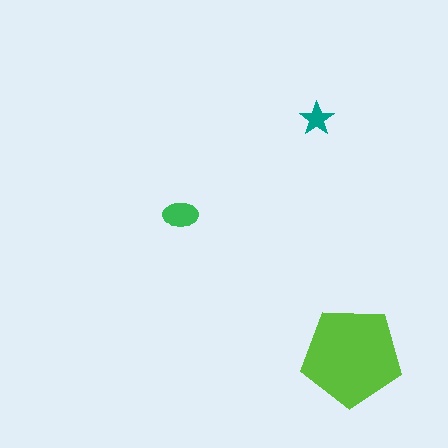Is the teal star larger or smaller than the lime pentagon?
Smaller.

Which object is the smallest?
The teal star.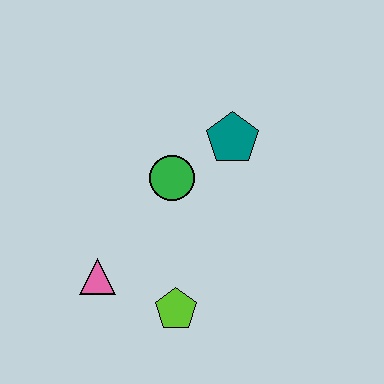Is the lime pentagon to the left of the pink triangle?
No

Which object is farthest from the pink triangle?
The teal pentagon is farthest from the pink triangle.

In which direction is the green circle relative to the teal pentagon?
The green circle is to the left of the teal pentagon.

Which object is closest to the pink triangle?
The lime pentagon is closest to the pink triangle.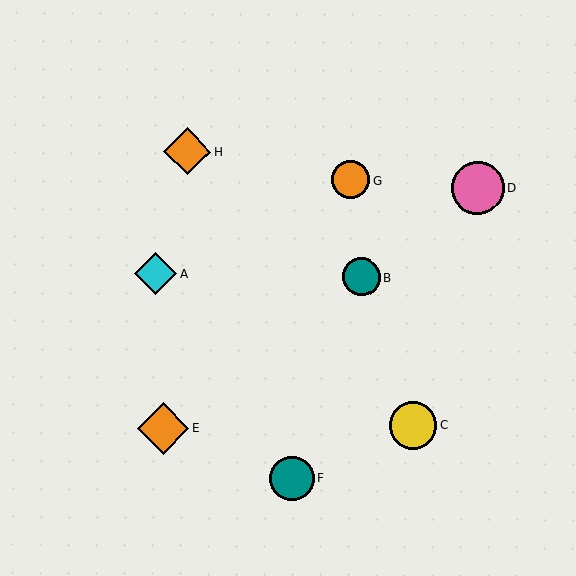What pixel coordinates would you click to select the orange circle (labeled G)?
Click at (350, 180) to select the orange circle G.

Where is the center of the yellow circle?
The center of the yellow circle is at (413, 425).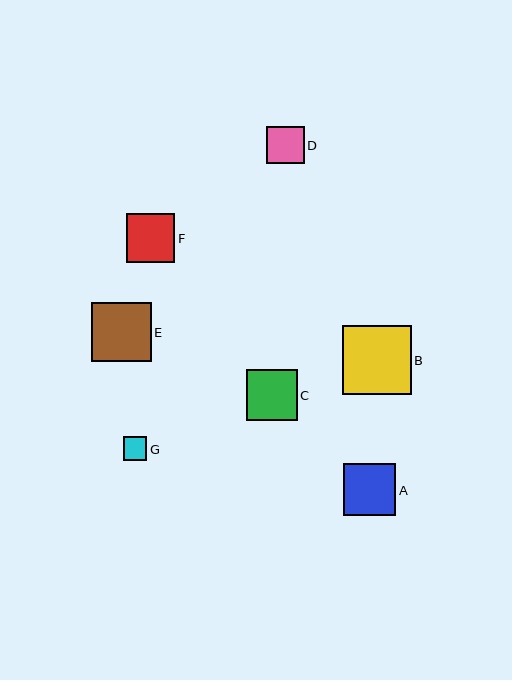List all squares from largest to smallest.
From largest to smallest: B, E, A, C, F, D, G.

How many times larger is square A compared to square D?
Square A is approximately 1.4 times the size of square D.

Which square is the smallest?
Square G is the smallest with a size of approximately 23 pixels.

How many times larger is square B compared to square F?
Square B is approximately 1.4 times the size of square F.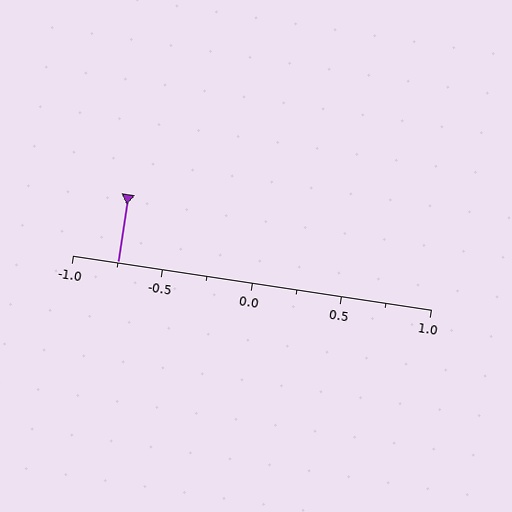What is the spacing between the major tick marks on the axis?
The major ticks are spaced 0.5 apart.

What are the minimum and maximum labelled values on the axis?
The axis runs from -1.0 to 1.0.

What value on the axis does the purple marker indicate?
The marker indicates approximately -0.75.